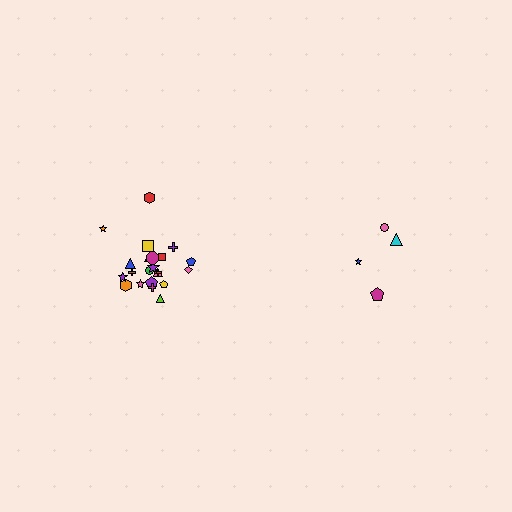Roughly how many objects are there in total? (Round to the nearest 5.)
Roughly 25 objects in total.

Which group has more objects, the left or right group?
The left group.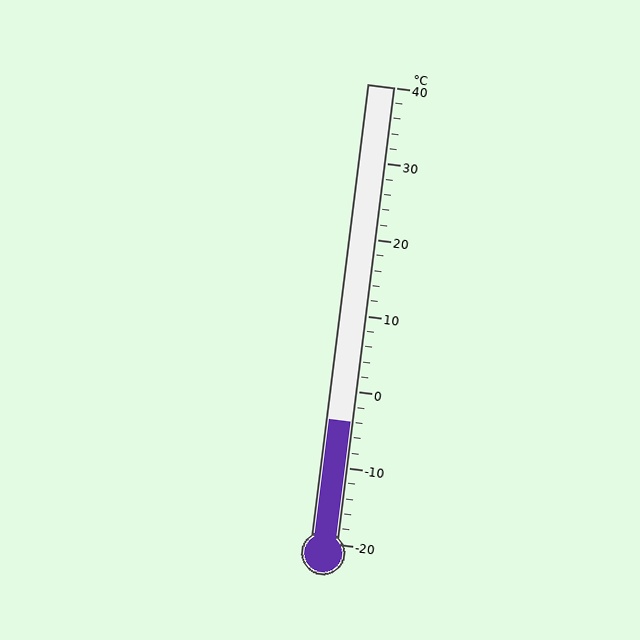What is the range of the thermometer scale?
The thermometer scale ranges from -20°C to 40°C.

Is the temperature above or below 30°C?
The temperature is below 30°C.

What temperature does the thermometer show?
The thermometer shows approximately -4°C.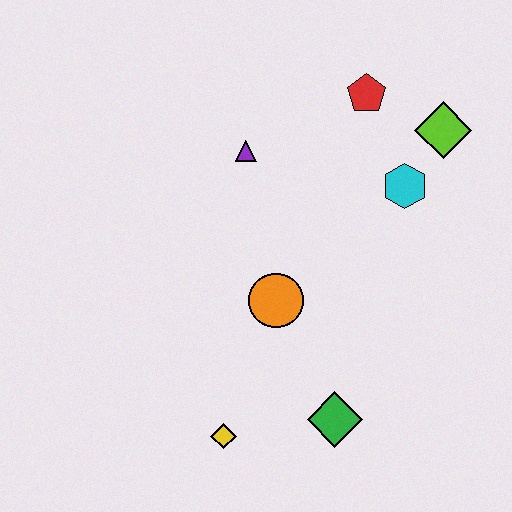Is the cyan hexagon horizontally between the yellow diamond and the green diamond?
No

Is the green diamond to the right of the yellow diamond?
Yes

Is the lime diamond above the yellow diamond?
Yes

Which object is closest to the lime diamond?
The cyan hexagon is closest to the lime diamond.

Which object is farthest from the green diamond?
The red pentagon is farthest from the green diamond.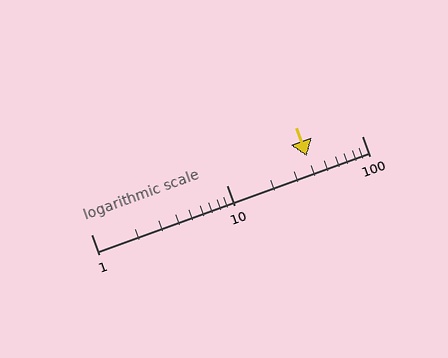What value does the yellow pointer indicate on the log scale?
The pointer indicates approximately 39.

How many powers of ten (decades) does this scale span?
The scale spans 2 decades, from 1 to 100.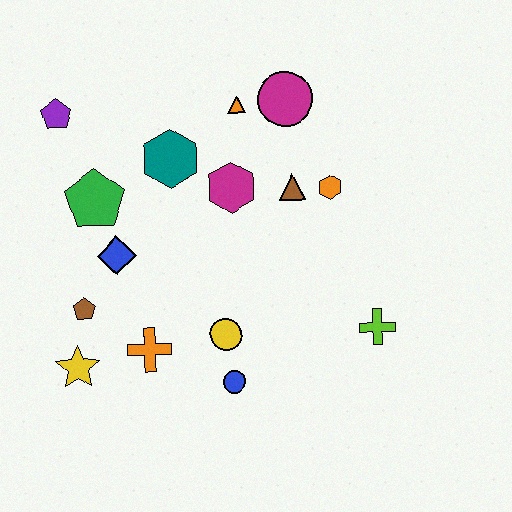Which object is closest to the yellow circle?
The blue circle is closest to the yellow circle.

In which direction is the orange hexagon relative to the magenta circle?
The orange hexagon is below the magenta circle.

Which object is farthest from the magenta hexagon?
The yellow star is farthest from the magenta hexagon.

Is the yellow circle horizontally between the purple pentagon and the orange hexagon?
Yes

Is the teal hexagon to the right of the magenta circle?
No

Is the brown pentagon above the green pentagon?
No